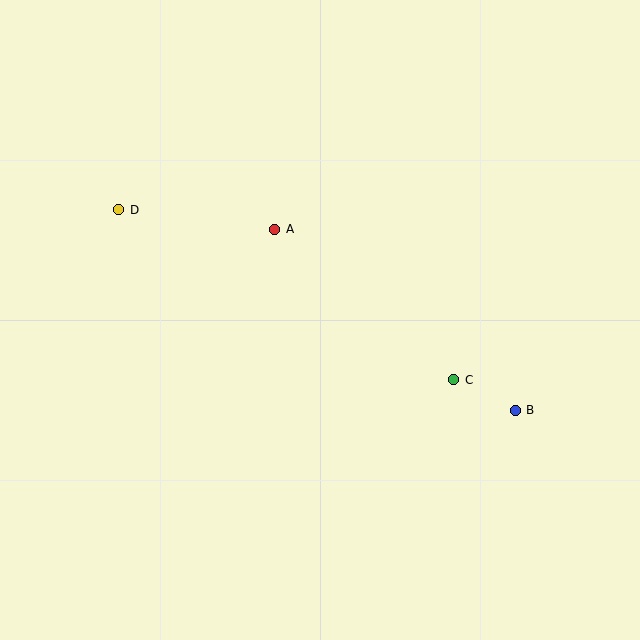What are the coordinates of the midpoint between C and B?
The midpoint between C and B is at (484, 395).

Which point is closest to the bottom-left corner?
Point D is closest to the bottom-left corner.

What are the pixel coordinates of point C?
Point C is at (454, 380).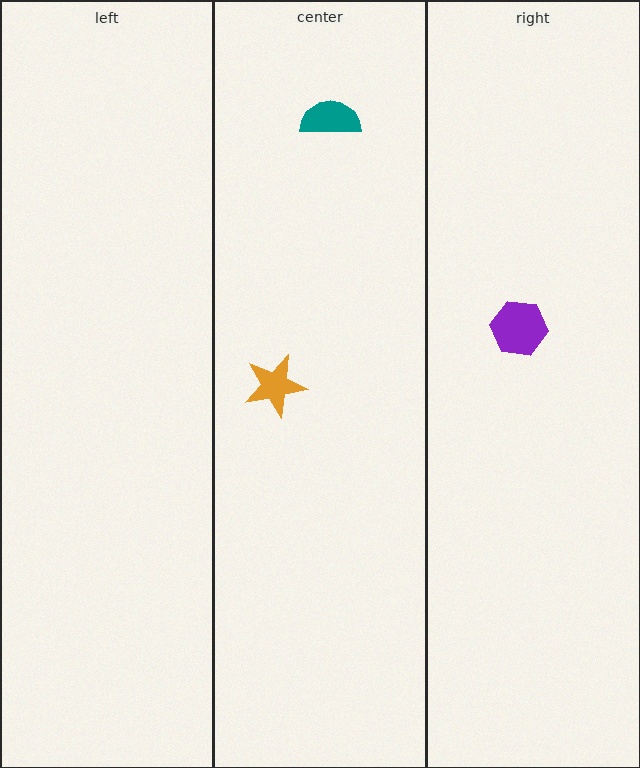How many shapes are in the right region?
1.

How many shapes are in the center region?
2.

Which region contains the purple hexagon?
The right region.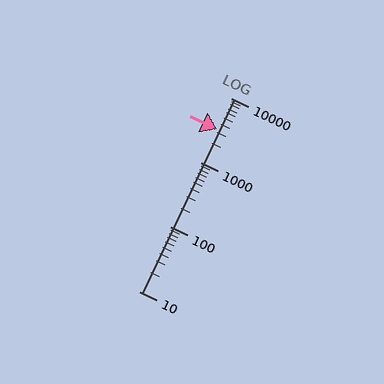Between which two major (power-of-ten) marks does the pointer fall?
The pointer is between 1000 and 10000.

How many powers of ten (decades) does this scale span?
The scale spans 3 decades, from 10 to 10000.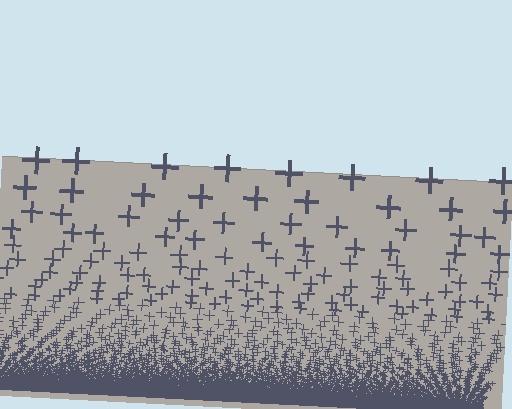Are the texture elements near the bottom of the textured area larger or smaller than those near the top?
Smaller. The gradient is inverted — elements near the bottom are smaller and denser.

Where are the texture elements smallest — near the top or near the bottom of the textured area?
Near the bottom.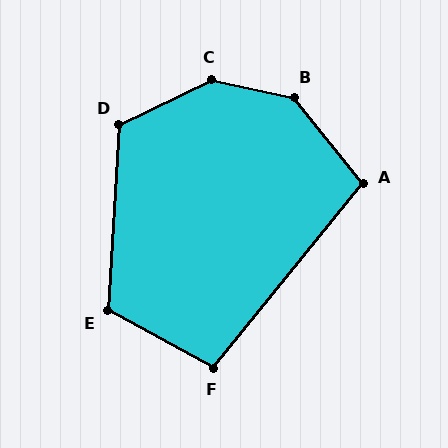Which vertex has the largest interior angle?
C, at approximately 142 degrees.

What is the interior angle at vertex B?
Approximately 140 degrees (obtuse).